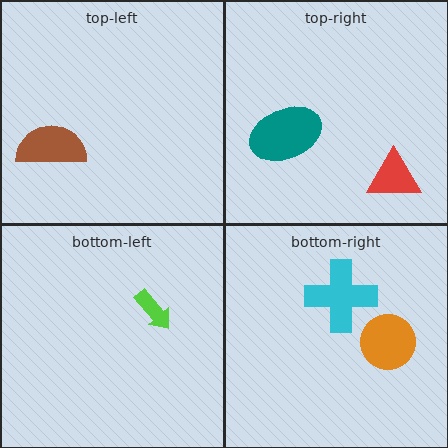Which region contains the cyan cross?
The bottom-right region.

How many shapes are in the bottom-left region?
1.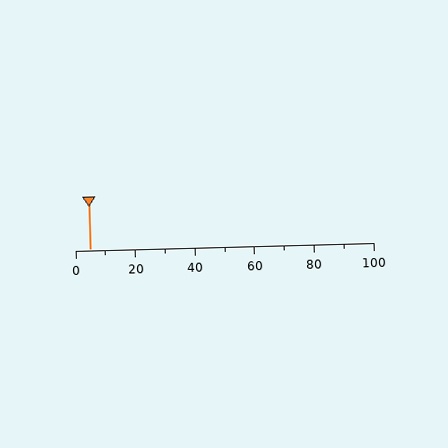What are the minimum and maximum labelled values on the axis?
The axis runs from 0 to 100.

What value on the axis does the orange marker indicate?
The marker indicates approximately 5.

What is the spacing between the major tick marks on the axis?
The major ticks are spaced 20 apart.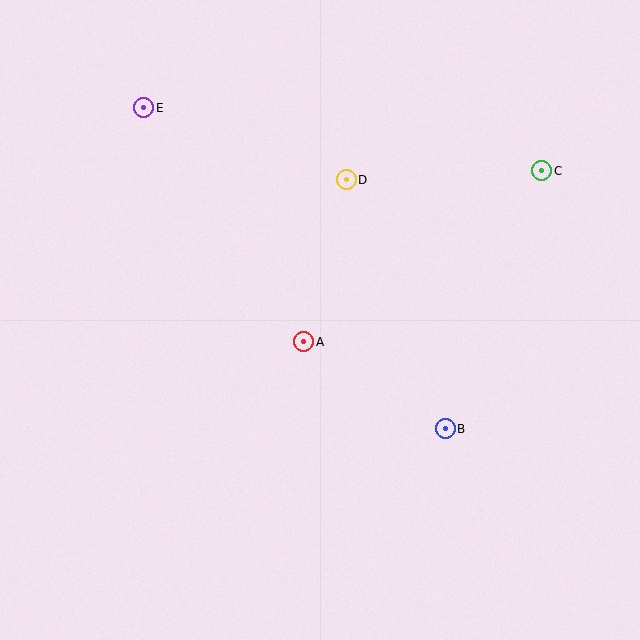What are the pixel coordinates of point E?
Point E is at (144, 108).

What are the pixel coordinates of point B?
Point B is at (445, 429).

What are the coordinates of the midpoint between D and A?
The midpoint between D and A is at (325, 261).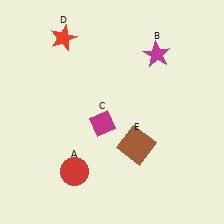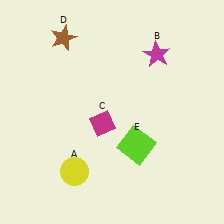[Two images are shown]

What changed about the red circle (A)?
In Image 1, A is red. In Image 2, it changed to yellow.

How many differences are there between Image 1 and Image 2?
There are 3 differences between the two images.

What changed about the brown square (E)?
In Image 1, E is brown. In Image 2, it changed to lime.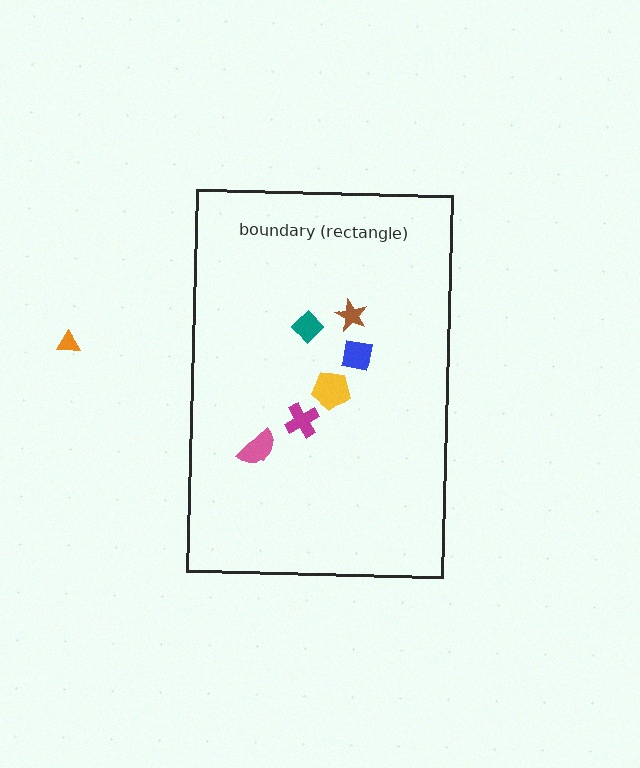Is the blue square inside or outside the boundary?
Inside.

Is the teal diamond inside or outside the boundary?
Inside.